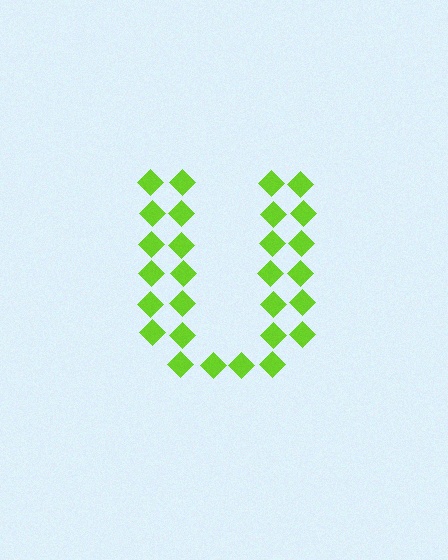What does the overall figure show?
The overall figure shows the letter U.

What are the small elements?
The small elements are diamonds.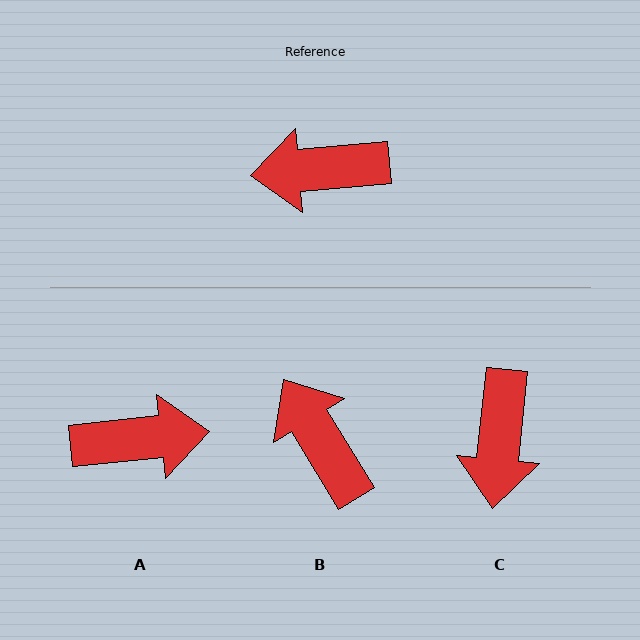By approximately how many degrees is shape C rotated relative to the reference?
Approximately 79 degrees counter-clockwise.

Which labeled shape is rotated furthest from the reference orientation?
A, about 179 degrees away.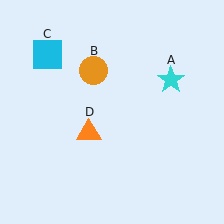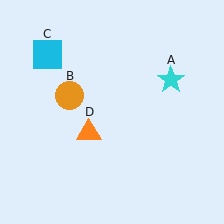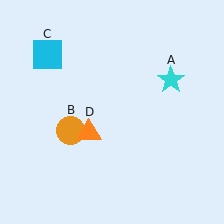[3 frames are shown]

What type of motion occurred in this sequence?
The orange circle (object B) rotated counterclockwise around the center of the scene.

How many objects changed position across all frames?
1 object changed position: orange circle (object B).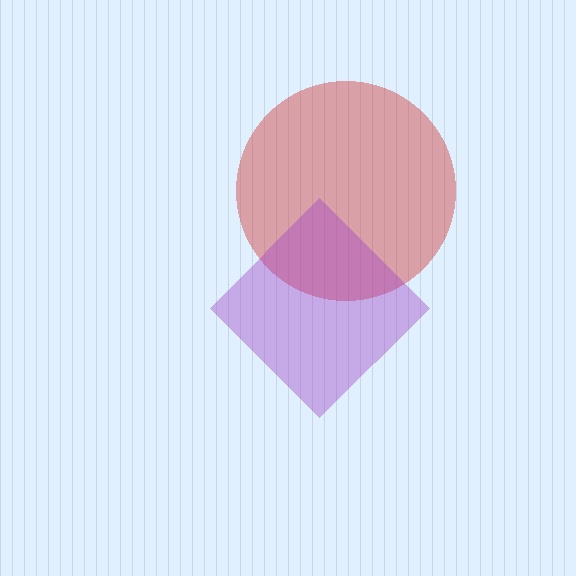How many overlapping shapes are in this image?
There are 2 overlapping shapes in the image.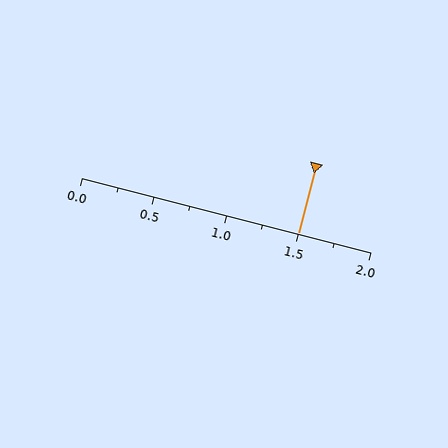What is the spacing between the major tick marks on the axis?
The major ticks are spaced 0.5 apart.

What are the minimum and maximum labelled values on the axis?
The axis runs from 0.0 to 2.0.